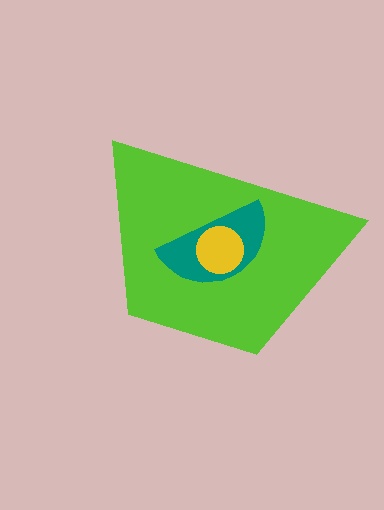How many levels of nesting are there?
3.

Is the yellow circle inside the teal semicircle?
Yes.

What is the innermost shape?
The yellow circle.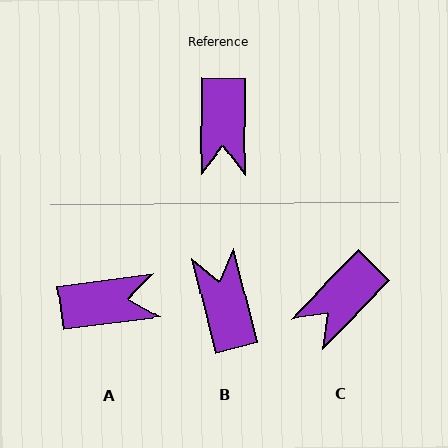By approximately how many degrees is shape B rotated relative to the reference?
Approximately 165 degrees clockwise.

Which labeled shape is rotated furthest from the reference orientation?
B, about 165 degrees away.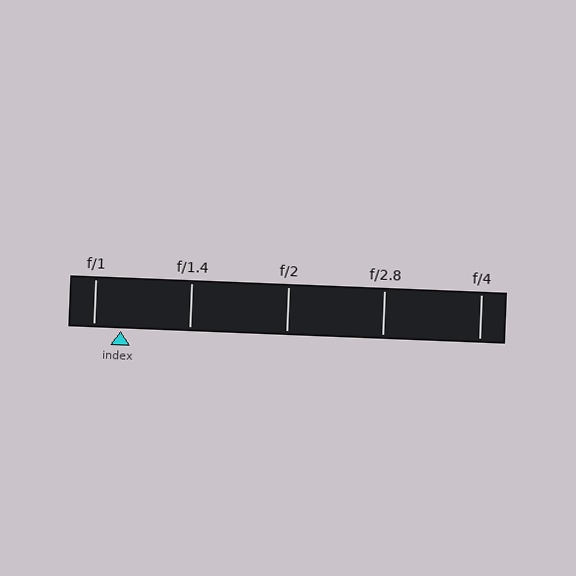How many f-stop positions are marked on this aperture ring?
There are 5 f-stop positions marked.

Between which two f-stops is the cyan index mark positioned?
The index mark is between f/1 and f/1.4.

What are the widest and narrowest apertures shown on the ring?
The widest aperture shown is f/1 and the narrowest is f/4.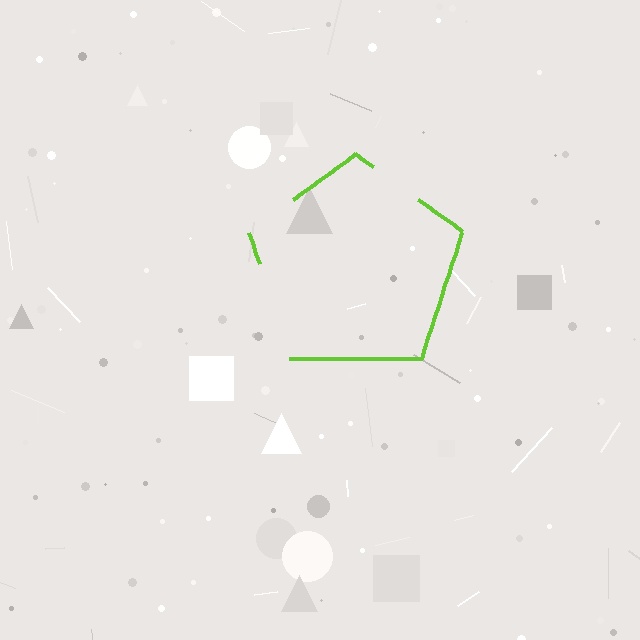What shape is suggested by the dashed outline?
The dashed outline suggests a pentagon.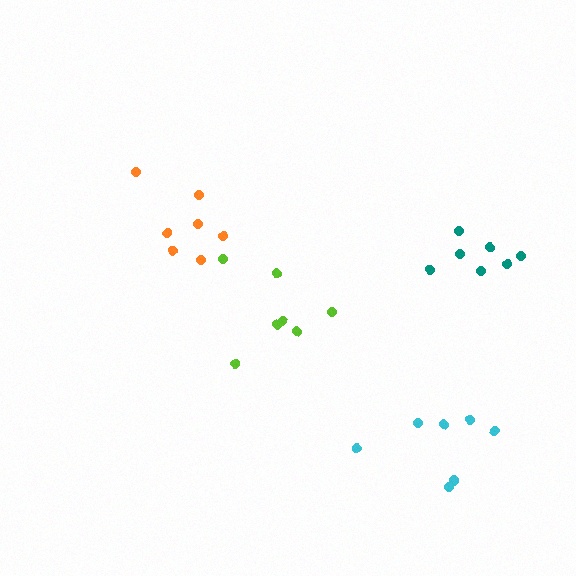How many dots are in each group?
Group 1: 7 dots, Group 2: 7 dots, Group 3: 7 dots, Group 4: 7 dots (28 total).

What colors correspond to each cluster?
The clusters are colored: orange, lime, cyan, teal.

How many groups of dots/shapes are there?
There are 4 groups.